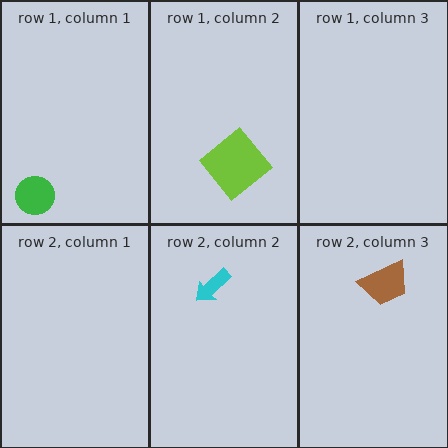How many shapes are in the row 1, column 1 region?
1.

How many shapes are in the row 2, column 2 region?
1.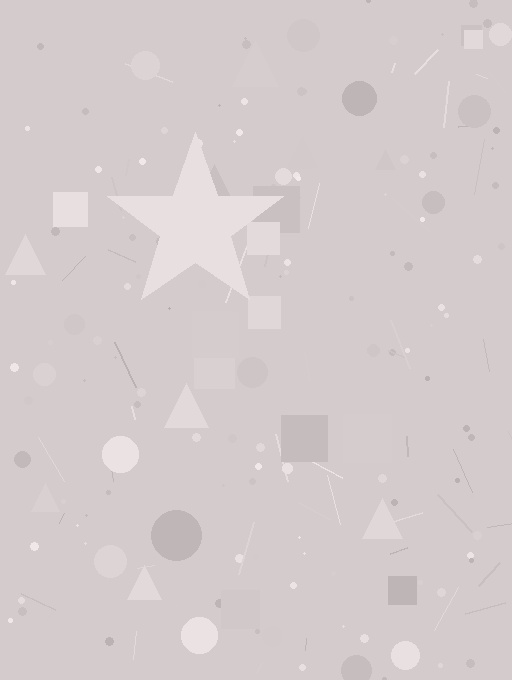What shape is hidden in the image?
A star is hidden in the image.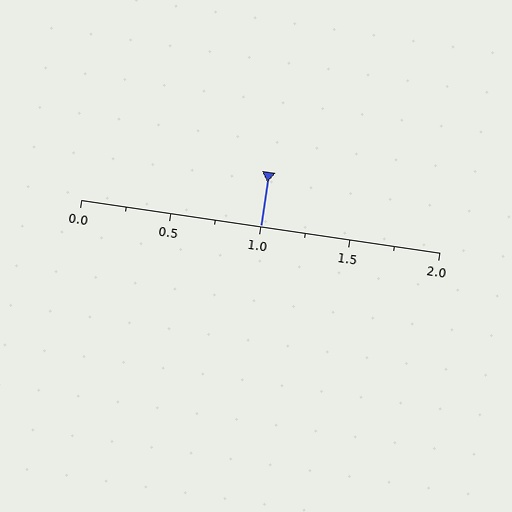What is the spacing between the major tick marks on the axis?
The major ticks are spaced 0.5 apart.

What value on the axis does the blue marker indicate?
The marker indicates approximately 1.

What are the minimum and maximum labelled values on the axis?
The axis runs from 0.0 to 2.0.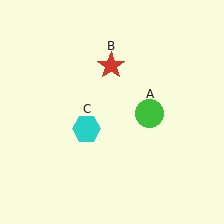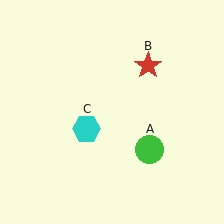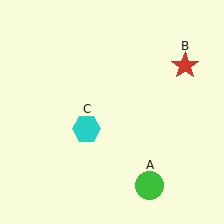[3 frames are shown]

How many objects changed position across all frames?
2 objects changed position: green circle (object A), red star (object B).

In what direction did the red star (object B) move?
The red star (object B) moved right.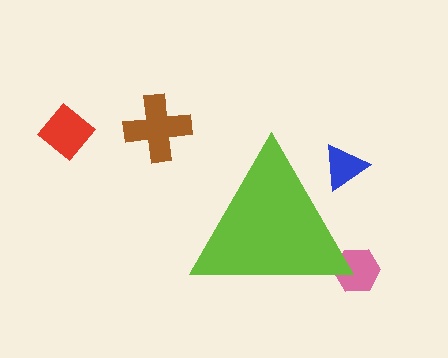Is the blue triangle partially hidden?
Yes, the blue triangle is partially hidden behind the lime triangle.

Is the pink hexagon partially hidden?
Yes, the pink hexagon is partially hidden behind the lime triangle.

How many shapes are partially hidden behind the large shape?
2 shapes are partially hidden.